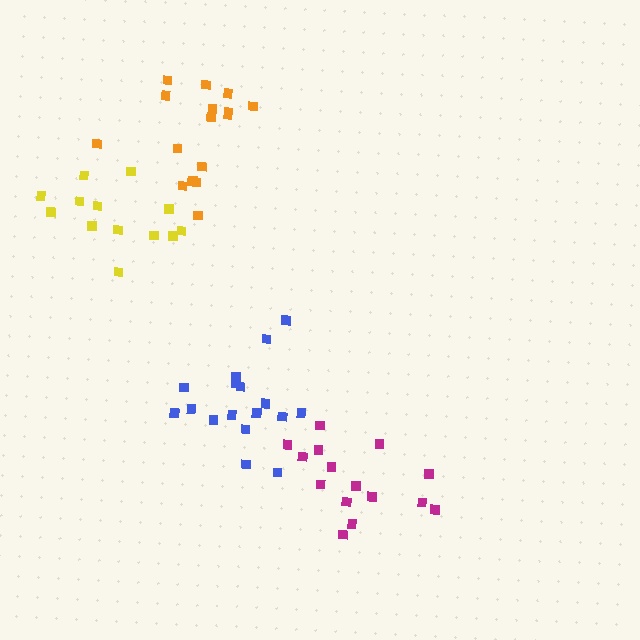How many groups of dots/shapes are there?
There are 4 groups.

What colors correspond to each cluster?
The clusters are colored: orange, magenta, blue, yellow.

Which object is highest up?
The orange cluster is topmost.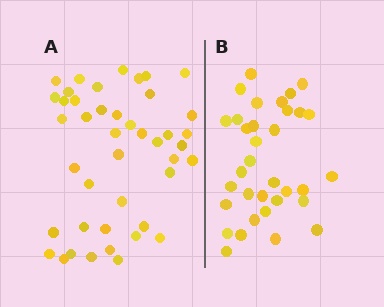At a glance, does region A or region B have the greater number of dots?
Region A (the left region) has more dots.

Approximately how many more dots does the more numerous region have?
Region A has roughly 8 or so more dots than region B.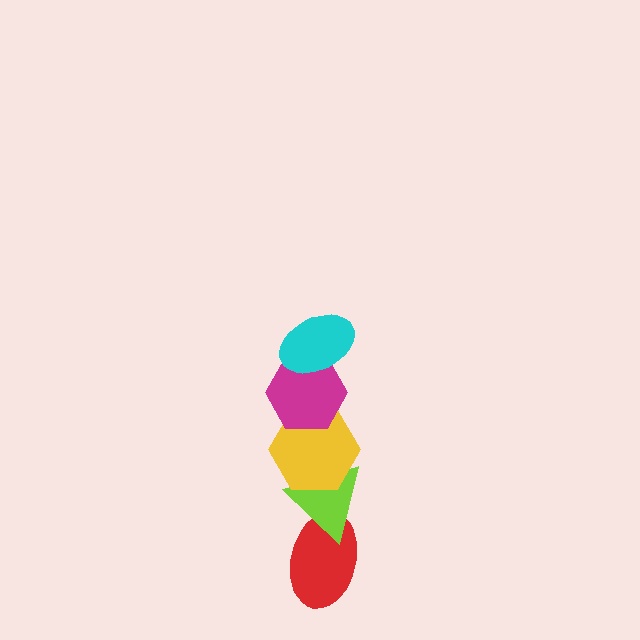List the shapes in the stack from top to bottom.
From top to bottom: the cyan ellipse, the magenta hexagon, the yellow hexagon, the lime triangle, the red ellipse.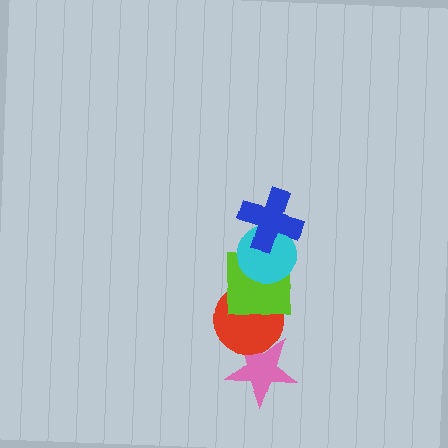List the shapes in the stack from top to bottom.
From top to bottom: the blue cross, the cyan circle, the lime square, the red circle, the pink star.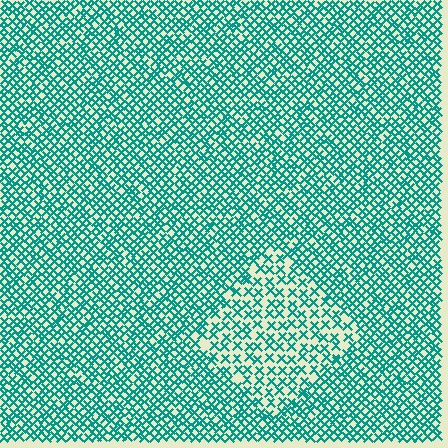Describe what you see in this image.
The image contains small teal elements arranged at two different densities. A diamond-shaped region is visible where the elements are less densely packed than the surrounding area.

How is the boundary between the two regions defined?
The boundary is defined by a change in element density (approximately 1.8x ratio). All elements are the same color, size, and shape.